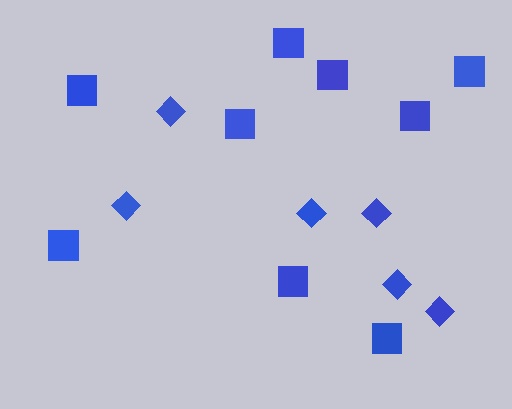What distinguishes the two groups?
There are 2 groups: one group of squares (9) and one group of diamonds (6).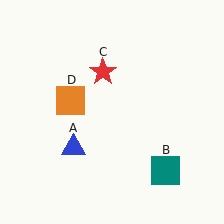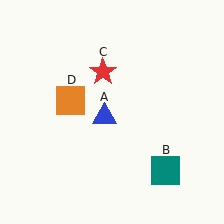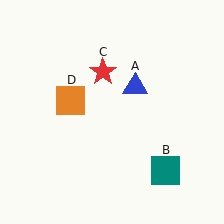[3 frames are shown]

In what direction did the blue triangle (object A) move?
The blue triangle (object A) moved up and to the right.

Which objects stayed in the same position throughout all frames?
Teal square (object B) and red star (object C) and orange square (object D) remained stationary.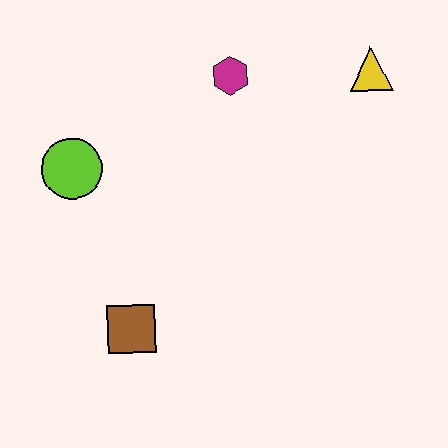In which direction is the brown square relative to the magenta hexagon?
The brown square is below the magenta hexagon.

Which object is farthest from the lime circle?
The yellow triangle is farthest from the lime circle.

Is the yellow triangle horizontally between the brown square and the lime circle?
No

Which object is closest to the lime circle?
The brown square is closest to the lime circle.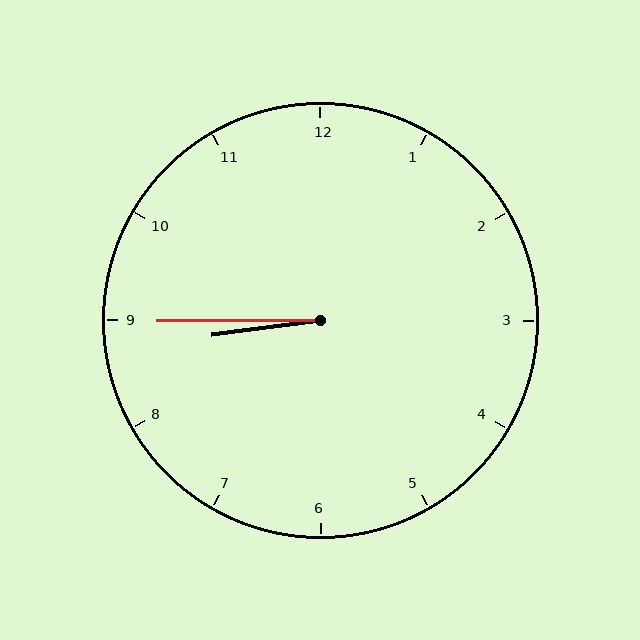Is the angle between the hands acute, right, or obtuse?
It is acute.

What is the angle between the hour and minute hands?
Approximately 8 degrees.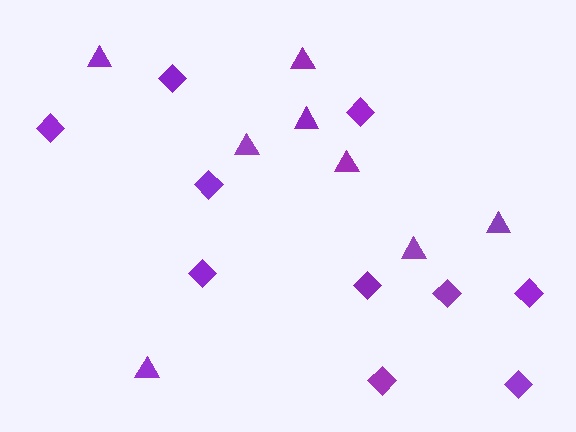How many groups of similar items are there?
There are 2 groups: one group of triangles (8) and one group of diamonds (10).